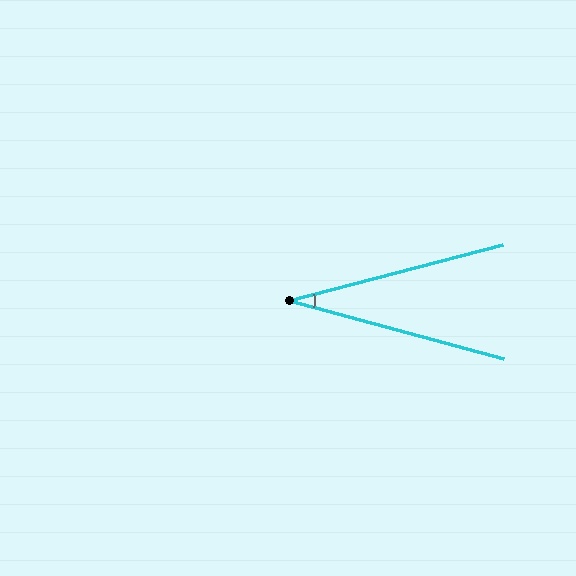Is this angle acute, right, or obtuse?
It is acute.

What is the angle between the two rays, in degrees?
Approximately 30 degrees.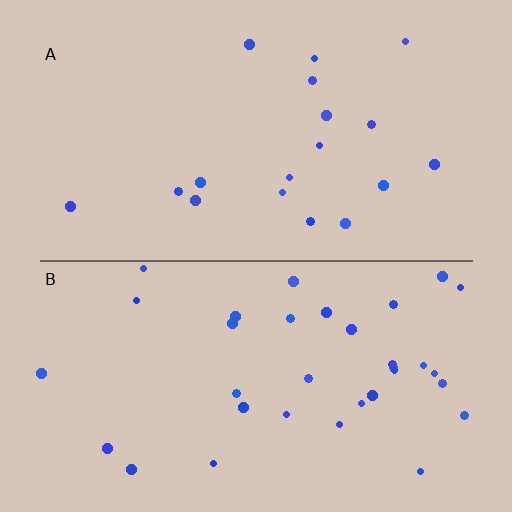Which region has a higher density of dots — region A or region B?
B (the bottom).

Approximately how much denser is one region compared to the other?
Approximately 1.7× — region B over region A.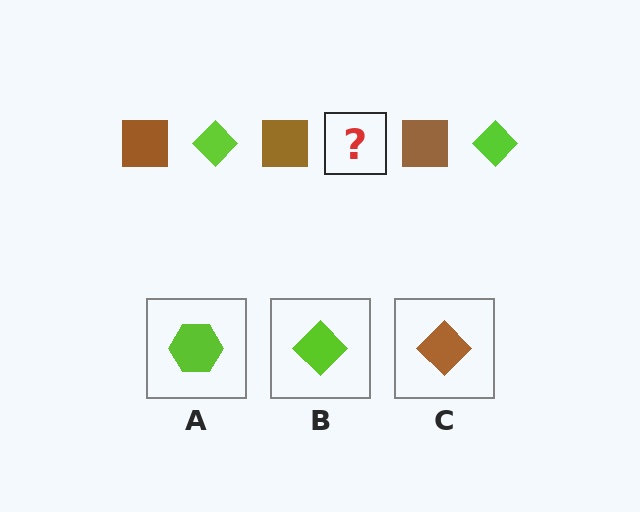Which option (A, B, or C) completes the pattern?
B.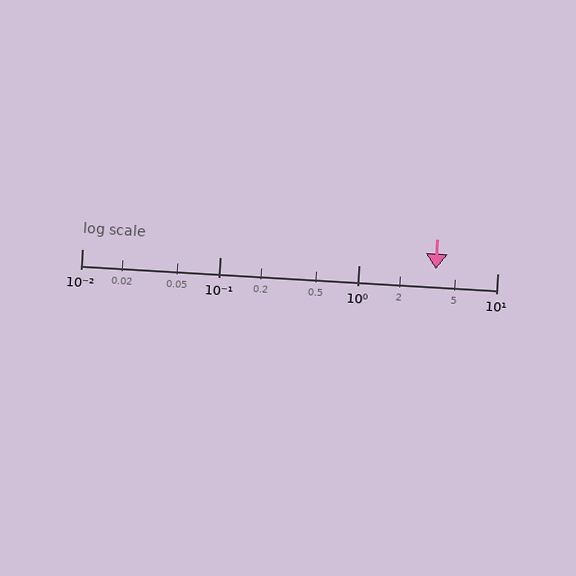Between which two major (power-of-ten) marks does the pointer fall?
The pointer is between 1 and 10.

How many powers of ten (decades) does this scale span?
The scale spans 3 decades, from 0.01 to 10.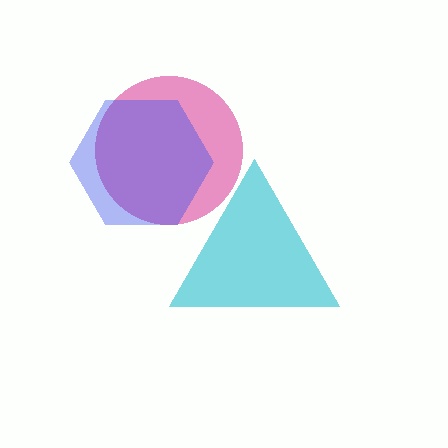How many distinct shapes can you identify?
There are 3 distinct shapes: a cyan triangle, a magenta circle, a blue hexagon.